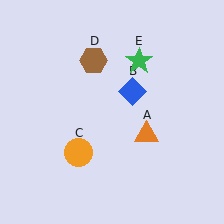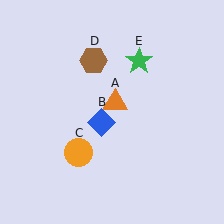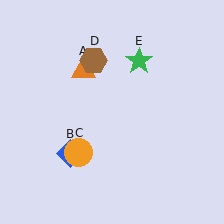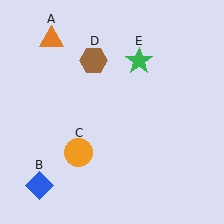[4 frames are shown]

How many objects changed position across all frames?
2 objects changed position: orange triangle (object A), blue diamond (object B).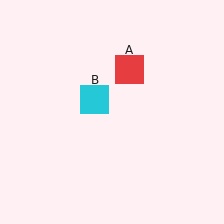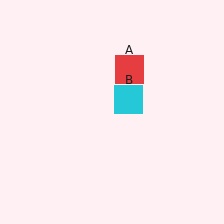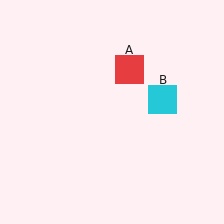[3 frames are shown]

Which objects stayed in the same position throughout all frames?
Red square (object A) remained stationary.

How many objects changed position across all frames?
1 object changed position: cyan square (object B).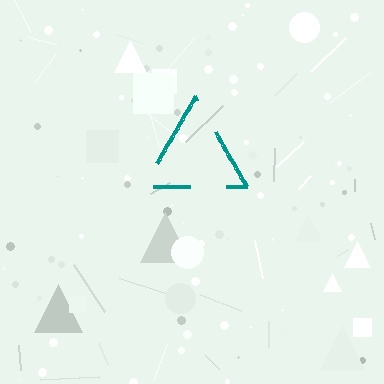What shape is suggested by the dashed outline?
The dashed outline suggests a triangle.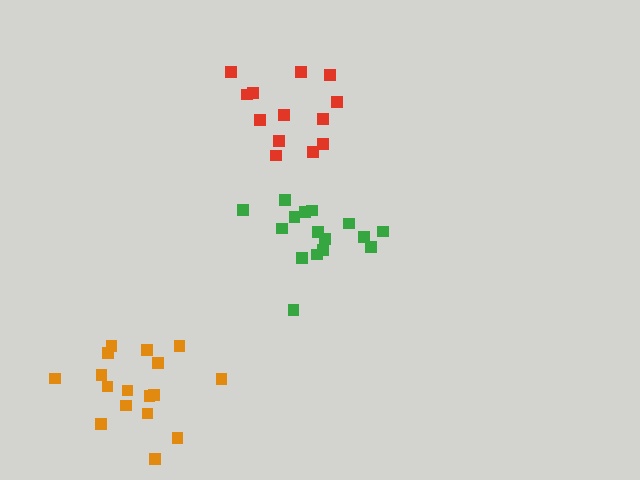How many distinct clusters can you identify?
There are 3 distinct clusters.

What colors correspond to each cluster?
The clusters are colored: green, orange, red.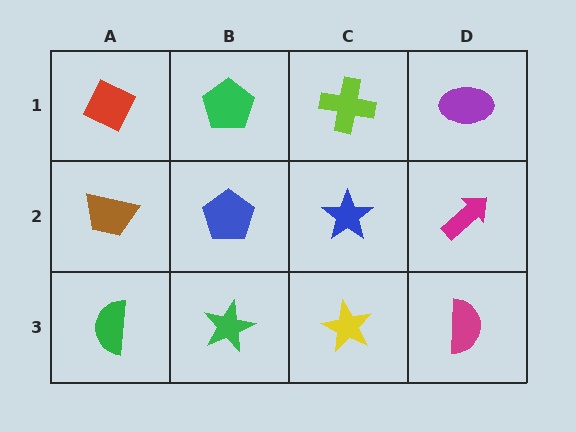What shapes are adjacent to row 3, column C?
A blue star (row 2, column C), a green star (row 3, column B), a magenta semicircle (row 3, column D).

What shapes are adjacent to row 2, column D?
A purple ellipse (row 1, column D), a magenta semicircle (row 3, column D), a blue star (row 2, column C).